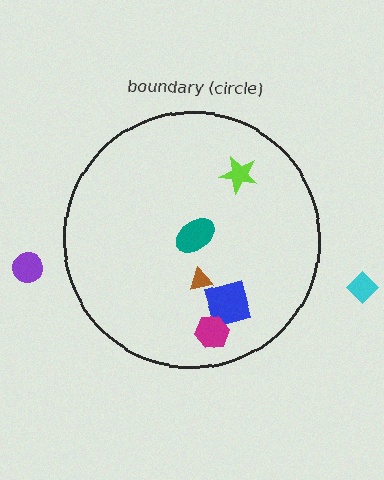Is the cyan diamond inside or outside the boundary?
Outside.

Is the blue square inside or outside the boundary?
Inside.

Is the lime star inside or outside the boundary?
Inside.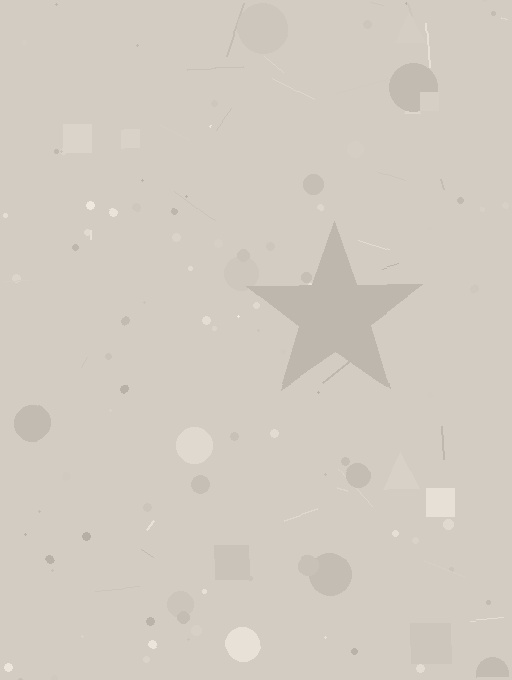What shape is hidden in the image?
A star is hidden in the image.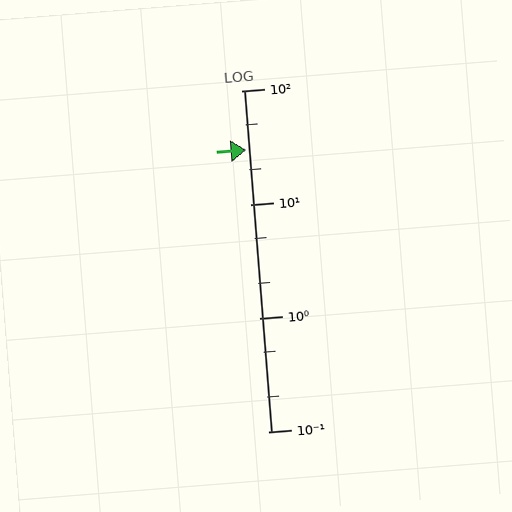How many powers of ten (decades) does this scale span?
The scale spans 3 decades, from 0.1 to 100.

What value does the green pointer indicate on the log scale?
The pointer indicates approximately 30.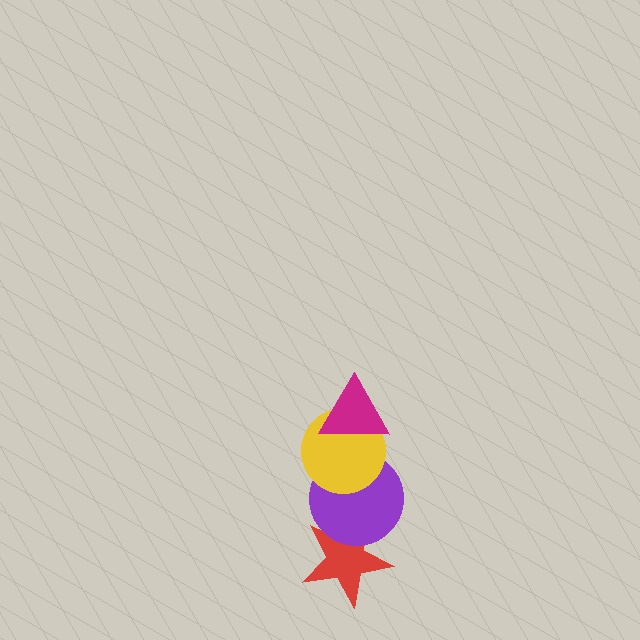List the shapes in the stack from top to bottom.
From top to bottom: the magenta triangle, the yellow circle, the purple circle, the red star.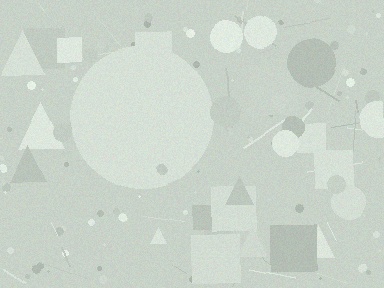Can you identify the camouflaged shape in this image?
The camouflaged shape is a circle.